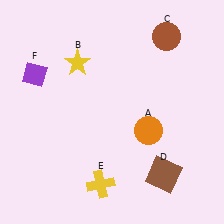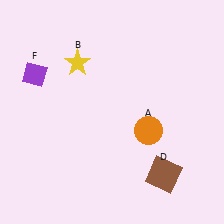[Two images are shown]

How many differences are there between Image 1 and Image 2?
There are 2 differences between the two images.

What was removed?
The yellow cross (E), the brown circle (C) were removed in Image 2.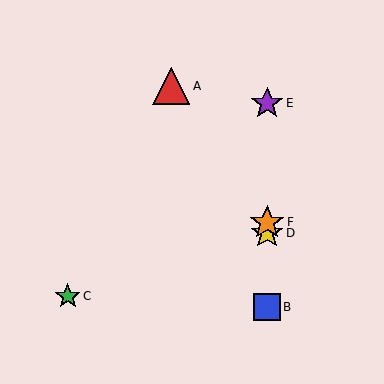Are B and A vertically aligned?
No, B is at x≈267 and A is at x≈171.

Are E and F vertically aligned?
Yes, both are at x≈267.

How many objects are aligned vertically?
4 objects (B, D, E, F) are aligned vertically.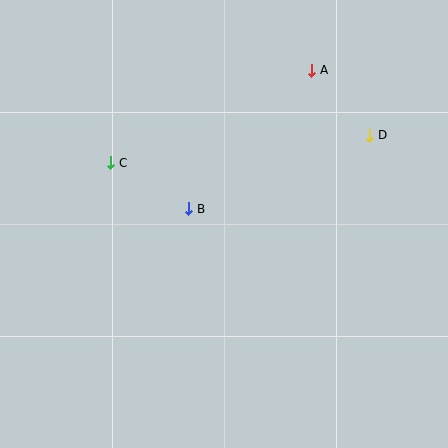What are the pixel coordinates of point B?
Point B is at (189, 209).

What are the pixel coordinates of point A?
Point A is at (312, 70).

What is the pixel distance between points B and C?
The distance between B and C is 90 pixels.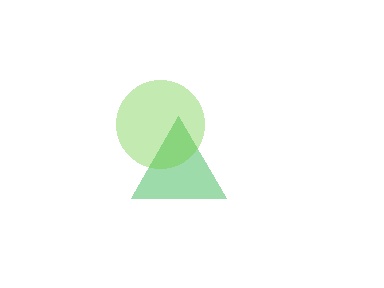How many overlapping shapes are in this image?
There are 2 overlapping shapes in the image.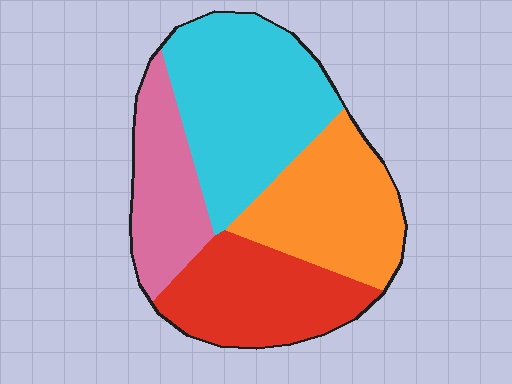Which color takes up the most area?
Cyan, at roughly 35%.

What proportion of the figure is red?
Red covers roughly 25% of the figure.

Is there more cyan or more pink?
Cyan.